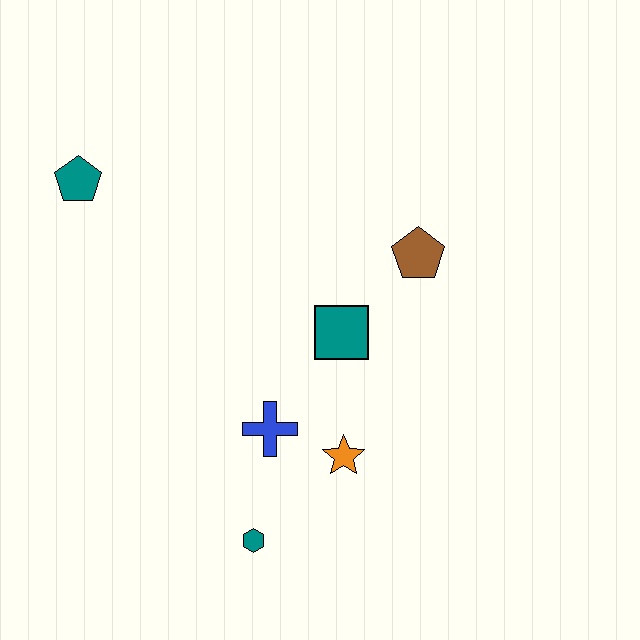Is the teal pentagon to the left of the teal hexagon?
Yes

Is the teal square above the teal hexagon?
Yes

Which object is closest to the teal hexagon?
The blue cross is closest to the teal hexagon.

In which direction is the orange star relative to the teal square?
The orange star is below the teal square.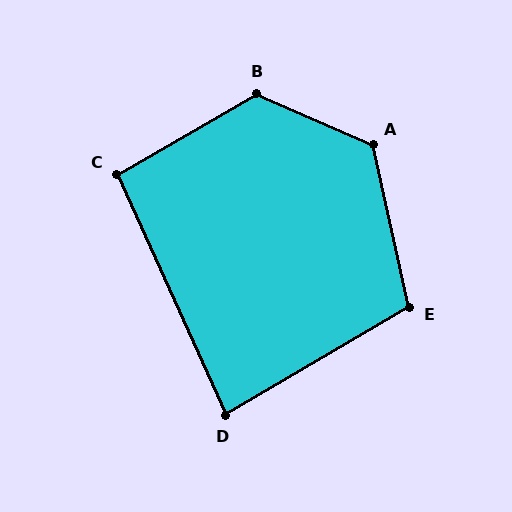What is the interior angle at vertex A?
Approximately 126 degrees (obtuse).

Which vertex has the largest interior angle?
B, at approximately 127 degrees.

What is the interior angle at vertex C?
Approximately 95 degrees (obtuse).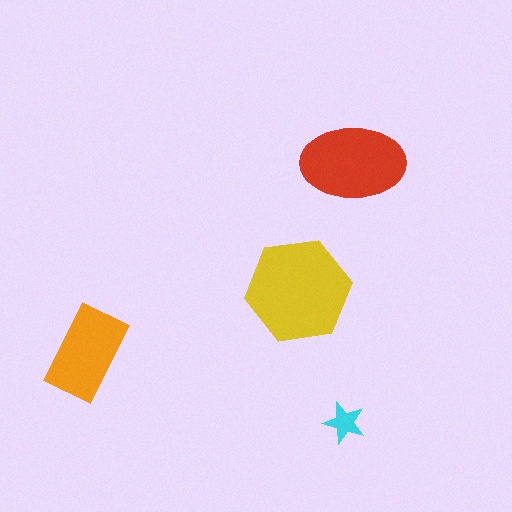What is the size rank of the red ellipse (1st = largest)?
2nd.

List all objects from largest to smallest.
The yellow hexagon, the red ellipse, the orange rectangle, the cyan star.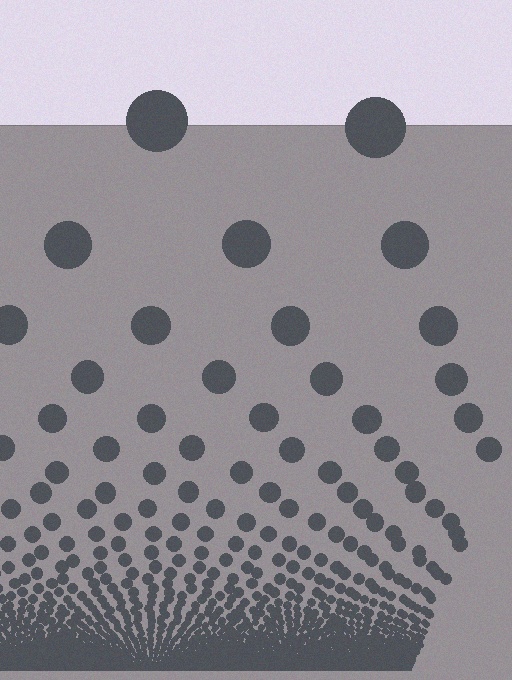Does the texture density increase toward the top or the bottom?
Density increases toward the bottom.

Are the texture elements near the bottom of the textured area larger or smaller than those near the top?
Smaller. The gradient is inverted — elements near the bottom are smaller and denser.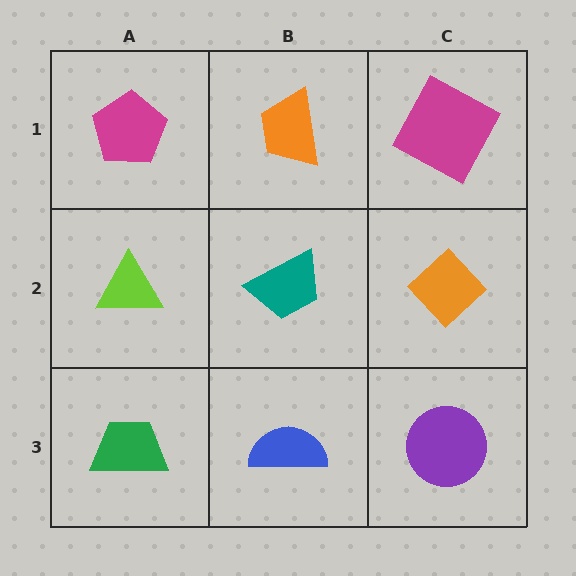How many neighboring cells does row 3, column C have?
2.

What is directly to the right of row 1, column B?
A magenta square.